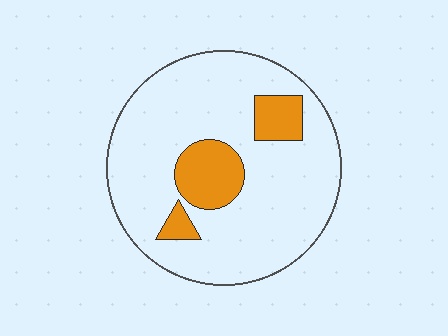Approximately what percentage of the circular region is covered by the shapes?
Approximately 15%.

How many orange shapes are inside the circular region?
3.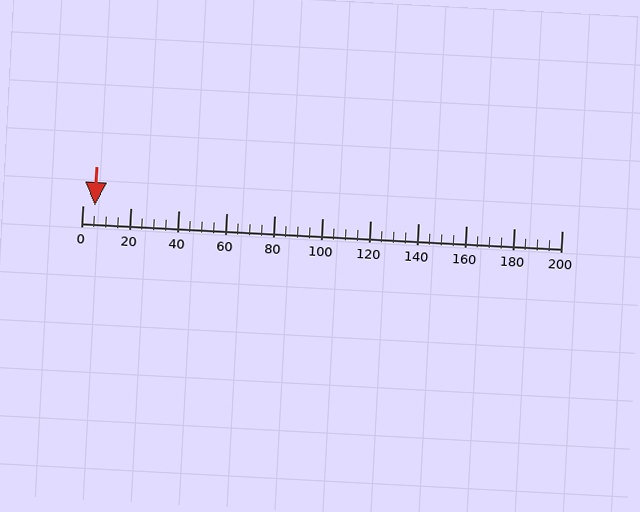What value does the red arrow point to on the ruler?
The red arrow points to approximately 5.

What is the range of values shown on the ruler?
The ruler shows values from 0 to 200.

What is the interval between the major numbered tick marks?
The major tick marks are spaced 20 units apart.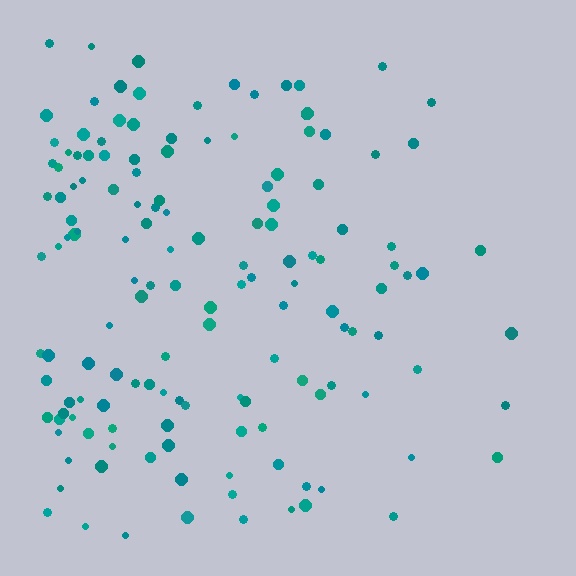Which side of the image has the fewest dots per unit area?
The right.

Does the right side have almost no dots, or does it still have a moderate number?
Still a moderate number, just noticeably fewer than the left.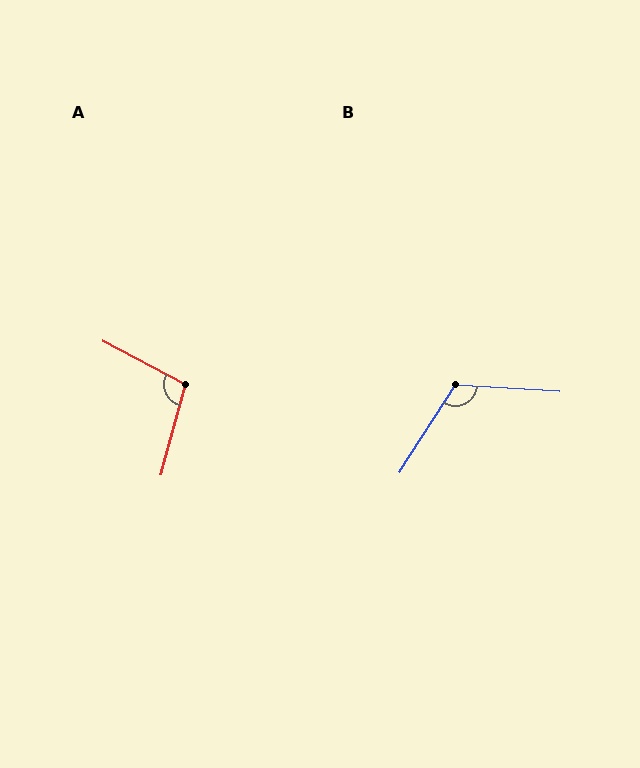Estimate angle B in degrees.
Approximately 119 degrees.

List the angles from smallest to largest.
A (103°), B (119°).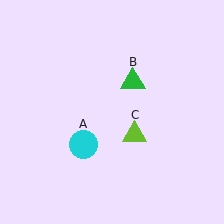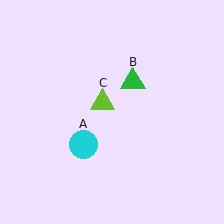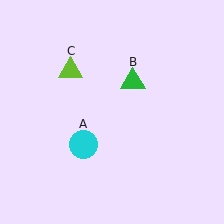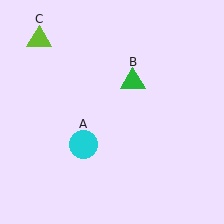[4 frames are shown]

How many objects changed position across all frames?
1 object changed position: lime triangle (object C).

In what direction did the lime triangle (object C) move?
The lime triangle (object C) moved up and to the left.